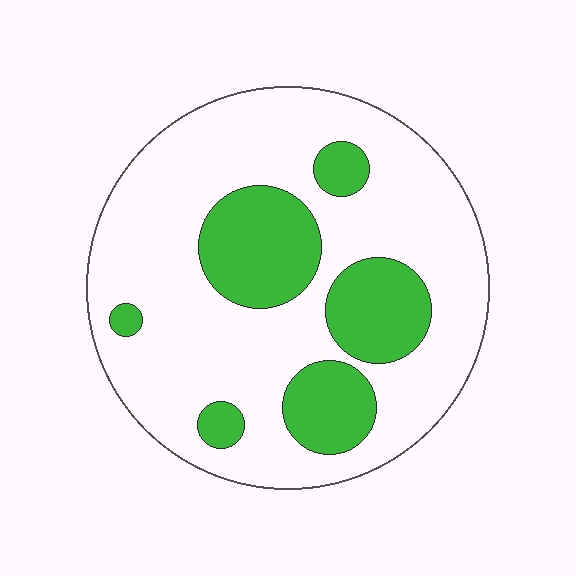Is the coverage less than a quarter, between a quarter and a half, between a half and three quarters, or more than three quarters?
Between a quarter and a half.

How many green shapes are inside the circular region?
6.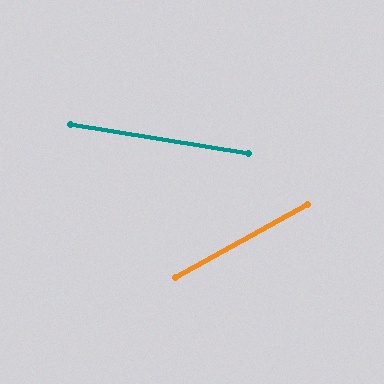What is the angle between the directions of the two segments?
Approximately 38 degrees.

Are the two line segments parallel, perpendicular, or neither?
Neither parallel nor perpendicular — they differ by about 38°.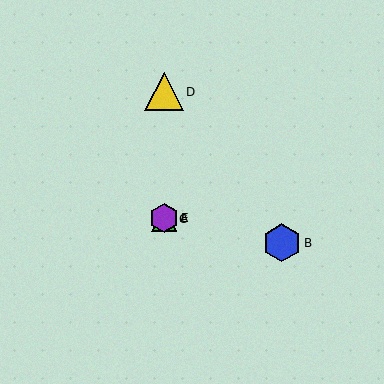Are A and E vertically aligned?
Yes, both are at x≈164.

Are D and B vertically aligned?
No, D is at x≈164 and B is at x≈282.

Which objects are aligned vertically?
Objects A, C, D, E are aligned vertically.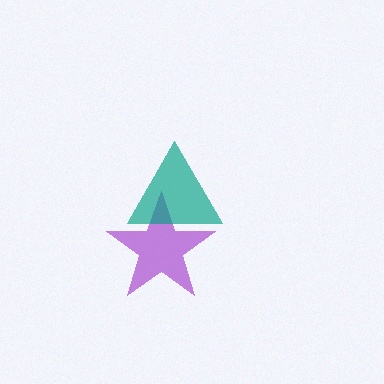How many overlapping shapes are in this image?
There are 2 overlapping shapes in the image.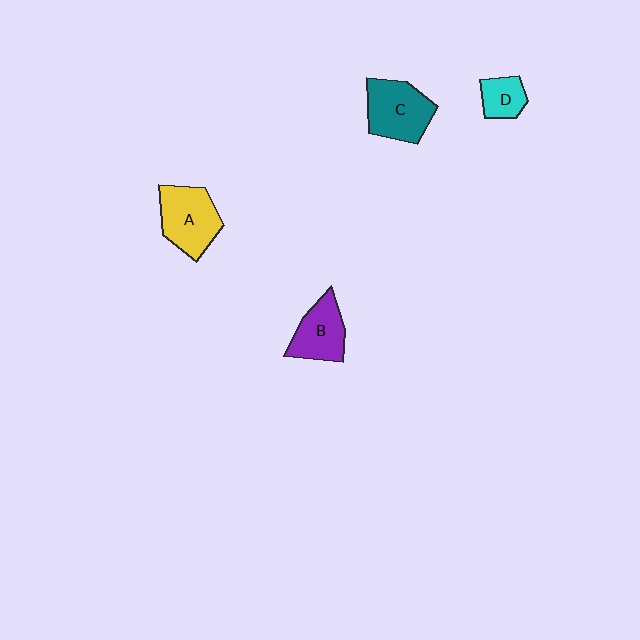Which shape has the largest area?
Shape C (teal).